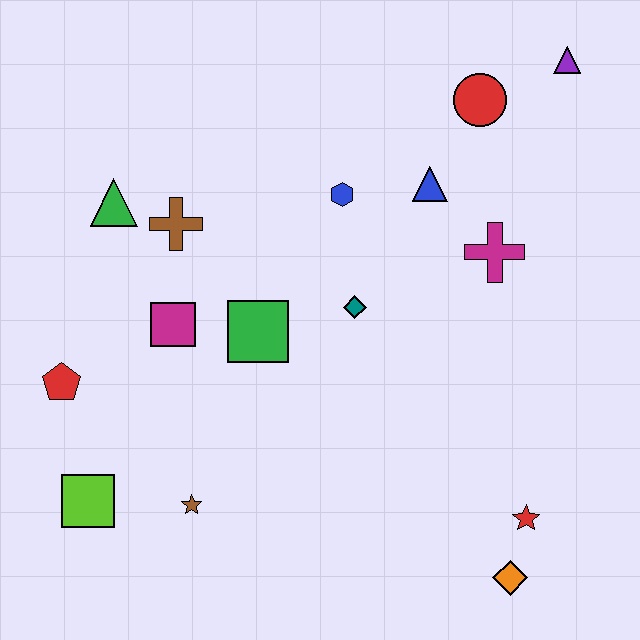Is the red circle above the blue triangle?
Yes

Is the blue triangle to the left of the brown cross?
No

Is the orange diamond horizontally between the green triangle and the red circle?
No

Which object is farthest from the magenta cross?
The lime square is farthest from the magenta cross.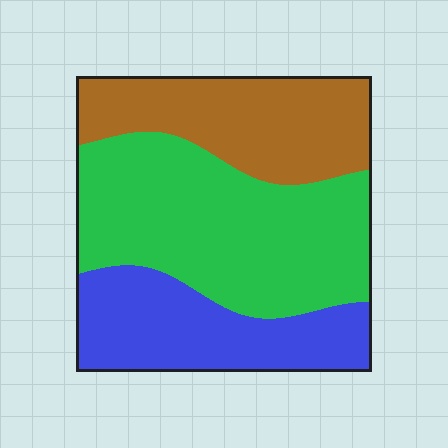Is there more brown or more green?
Green.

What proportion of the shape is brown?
Brown covers 28% of the shape.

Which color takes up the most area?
Green, at roughly 45%.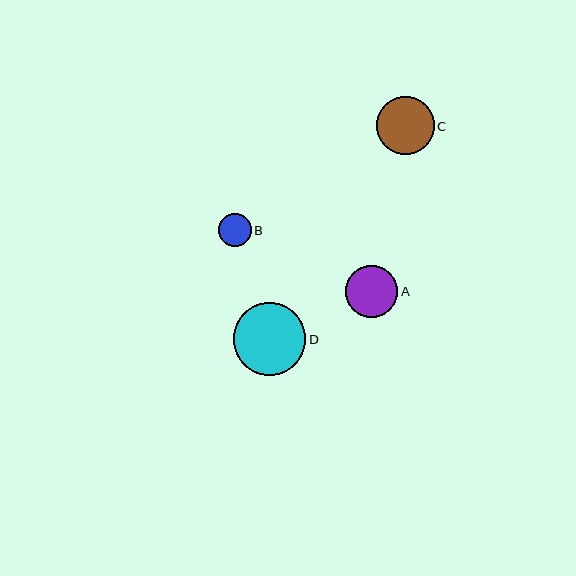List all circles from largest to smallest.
From largest to smallest: D, C, A, B.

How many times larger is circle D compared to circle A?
Circle D is approximately 1.4 times the size of circle A.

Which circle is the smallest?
Circle B is the smallest with a size of approximately 33 pixels.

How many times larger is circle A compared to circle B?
Circle A is approximately 1.6 times the size of circle B.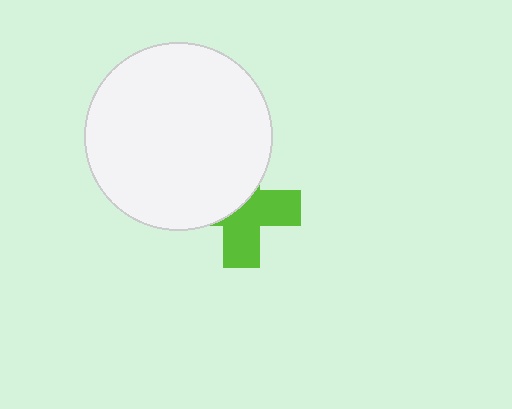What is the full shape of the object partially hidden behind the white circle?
The partially hidden object is a lime cross.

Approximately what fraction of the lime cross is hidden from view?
Roughly 48% of the lime cross is hidden behind the white circle.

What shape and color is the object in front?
The object in front is a white circle.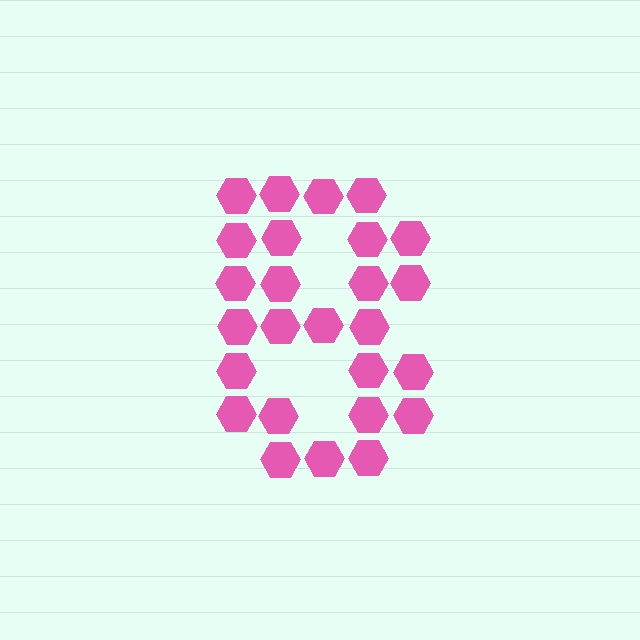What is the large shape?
The large shape is the digit 8.